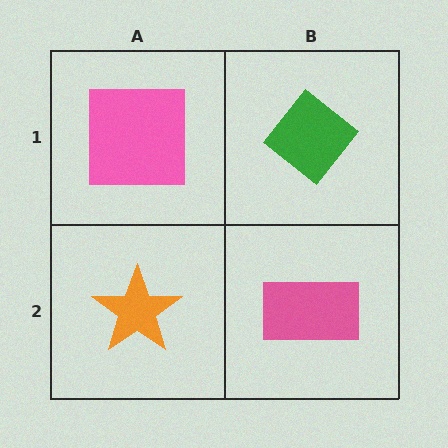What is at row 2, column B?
A pink rectangle.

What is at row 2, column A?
An orange star.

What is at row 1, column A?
A pink square.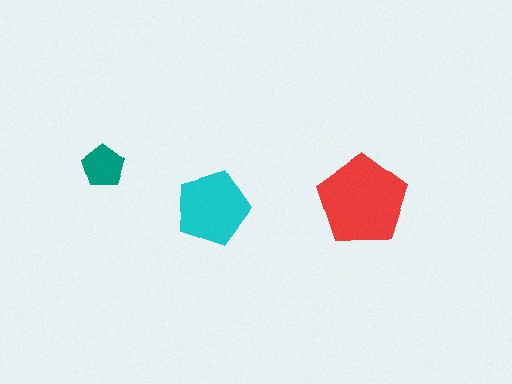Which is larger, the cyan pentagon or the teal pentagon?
The cyan one.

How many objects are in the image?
There are 3 objects in the image.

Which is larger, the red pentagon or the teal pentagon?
The red one.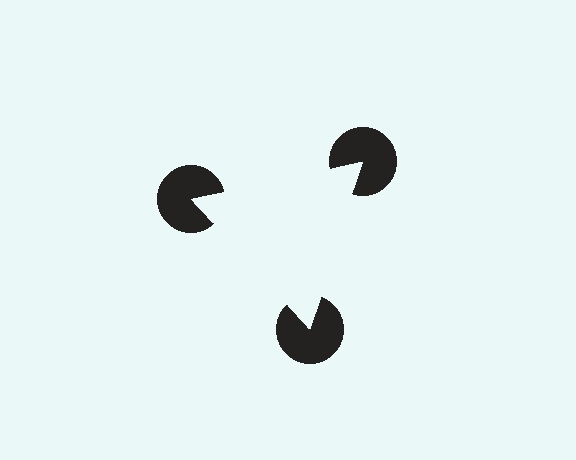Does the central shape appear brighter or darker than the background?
It typically appears slightly brighter than the background, even though no actual brightness change is drawn.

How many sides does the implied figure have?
3 sides.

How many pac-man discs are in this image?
There are 3 — one at each vertex of the illusory triangle.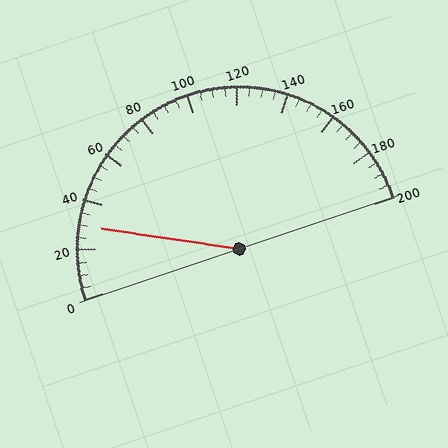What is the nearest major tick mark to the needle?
The nearest major tick mark is 40.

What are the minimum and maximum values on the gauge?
The gauge ranges from 0 to 200.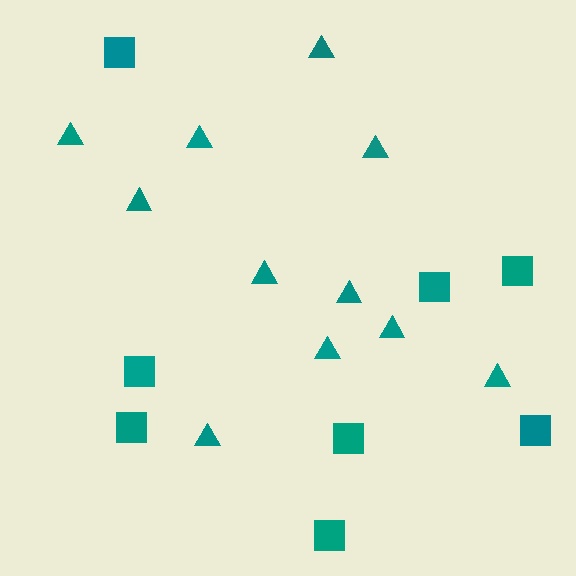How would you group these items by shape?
There are 2 groups: one group of triangles (11) and one group of squares (8).